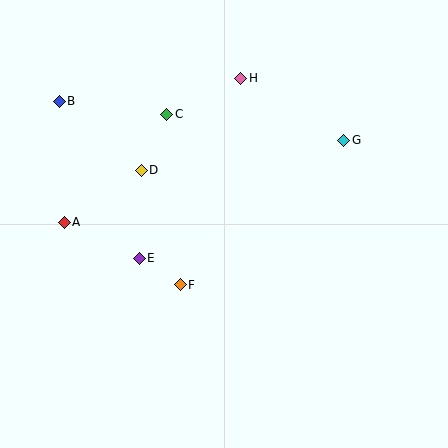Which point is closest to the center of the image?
Point F at (180, 285) is closest to the center.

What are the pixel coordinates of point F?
Point F is at (180, 285).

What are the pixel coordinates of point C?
Point C is at (167, 114).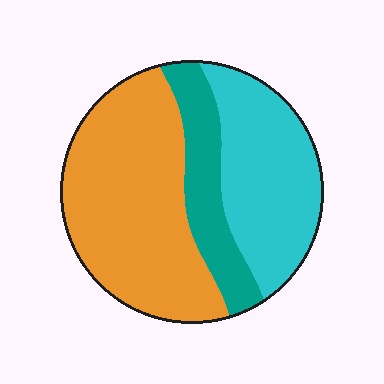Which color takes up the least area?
Teal, at roughly 20%.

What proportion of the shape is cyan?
Cyan covers about 30% of the shape.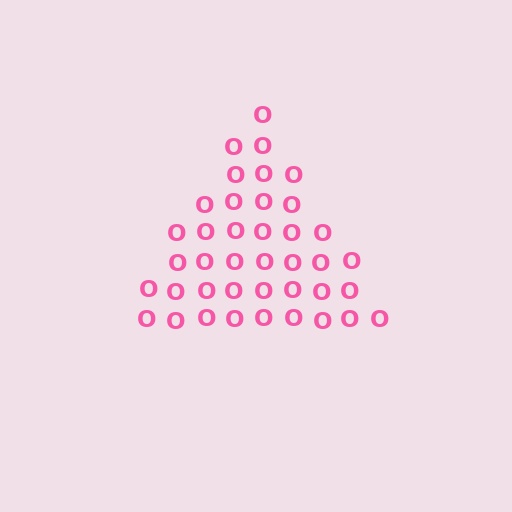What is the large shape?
The large shape is a triangle.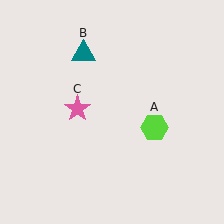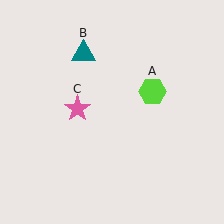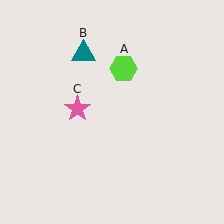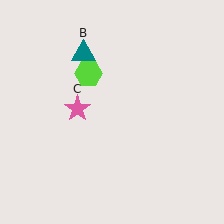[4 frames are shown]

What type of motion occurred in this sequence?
The lime hexagon (object A) rotated counterclockwise around the center of the scene.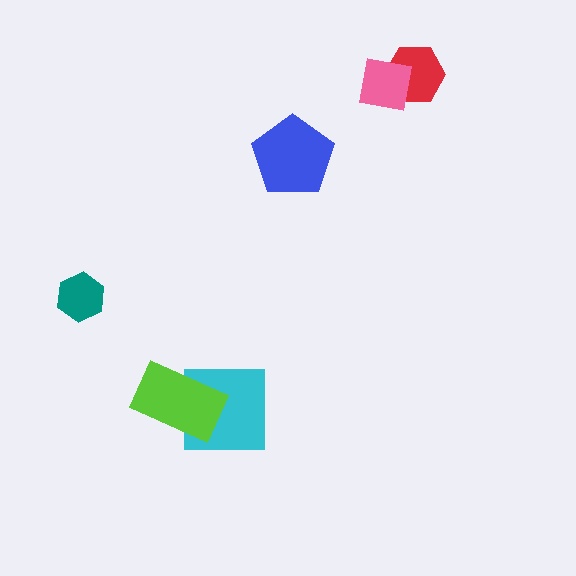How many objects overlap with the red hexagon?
1 object overlaps with the red hexagon.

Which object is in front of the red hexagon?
The pink square is in front of the red hexagon.